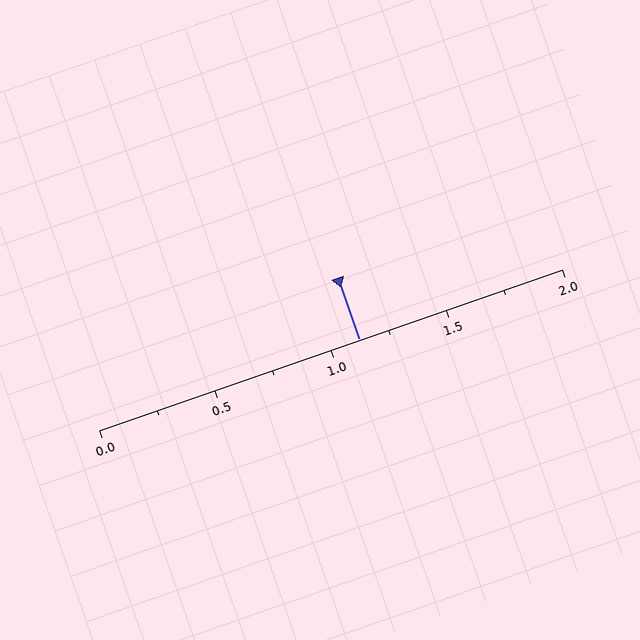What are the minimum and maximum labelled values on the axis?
The axis runs from 0.0 to 2.0.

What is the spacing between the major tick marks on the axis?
The major ticks are spaced 0.5 apart.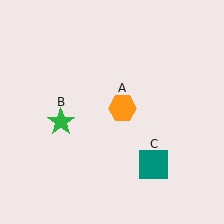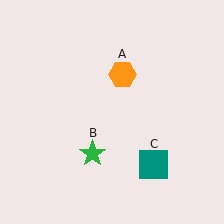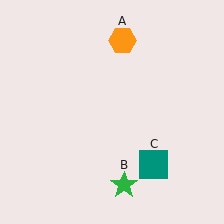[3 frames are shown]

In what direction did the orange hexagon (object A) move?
The orange hexagon (object A) moved up.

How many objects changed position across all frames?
2 objects changed position: orange hexagon (object A), green star (object B).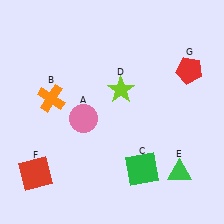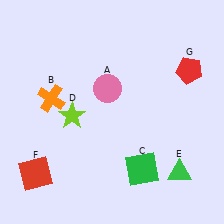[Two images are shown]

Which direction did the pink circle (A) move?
The pink circle (A) moved up.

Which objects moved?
The objects that moved are: the pink circle (A), the lime star (D).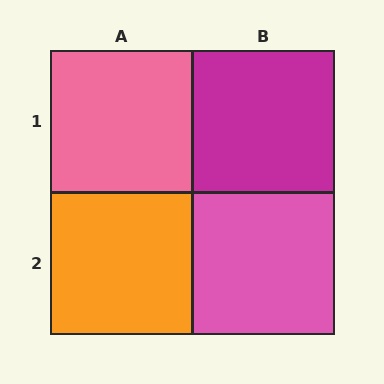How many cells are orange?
1 cell is orange.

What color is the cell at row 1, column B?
Magenta.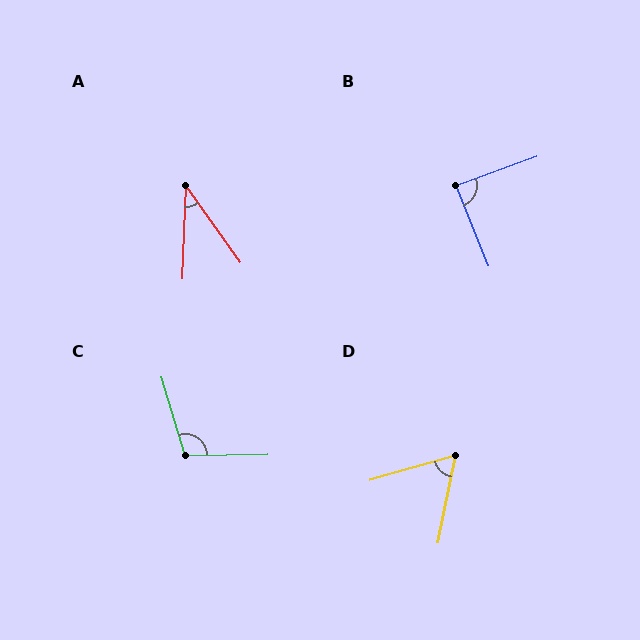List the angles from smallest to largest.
A (38°), D (63°), B (88°), C (106°).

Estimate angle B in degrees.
Approximately 88 degrees.